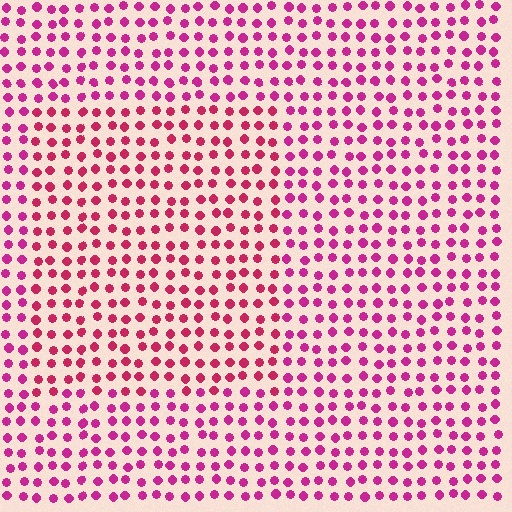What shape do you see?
I see a rectangle.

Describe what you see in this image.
The image is filled with small magenta elements in a uniform arrangement. A rectangle-shaped region is visible where the elements are tinted to a slightly different hue, forming a subtle color boundary.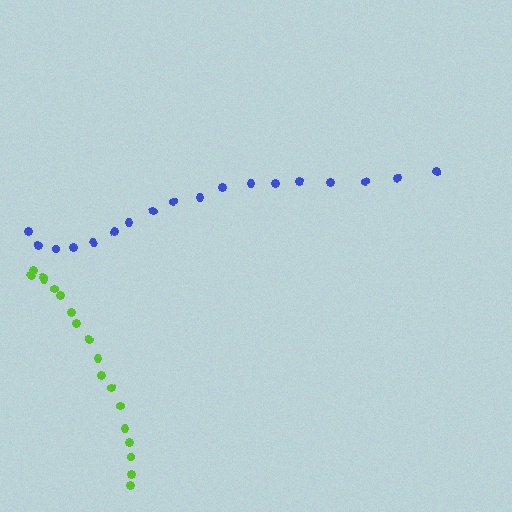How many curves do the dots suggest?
There are 2 distinct paths.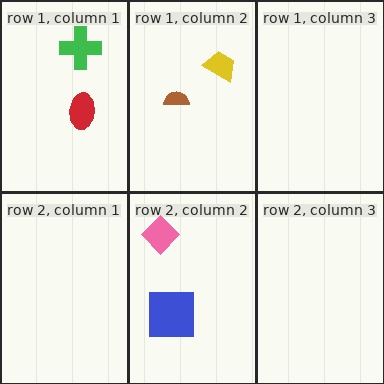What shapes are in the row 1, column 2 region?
The brown semicircle, the yellow trapezoid.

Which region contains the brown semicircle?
The row 1, column 2 region.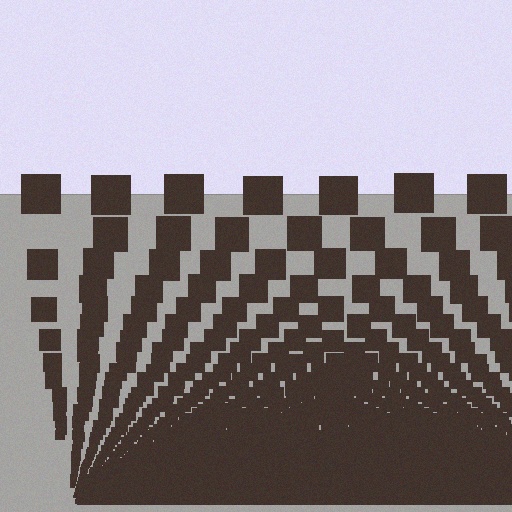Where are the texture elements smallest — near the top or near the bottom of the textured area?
Near the bottom.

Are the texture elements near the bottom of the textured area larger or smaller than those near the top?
Smaller. The gradient is inverted — elements near the bottom are smaller and denser.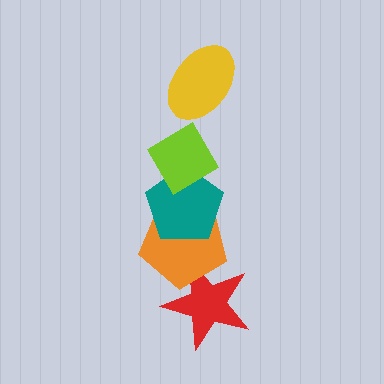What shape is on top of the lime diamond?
The yellow ellipse is on top of the lime diamond.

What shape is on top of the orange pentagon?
The teal pentagon is on top of the orange pentagon.